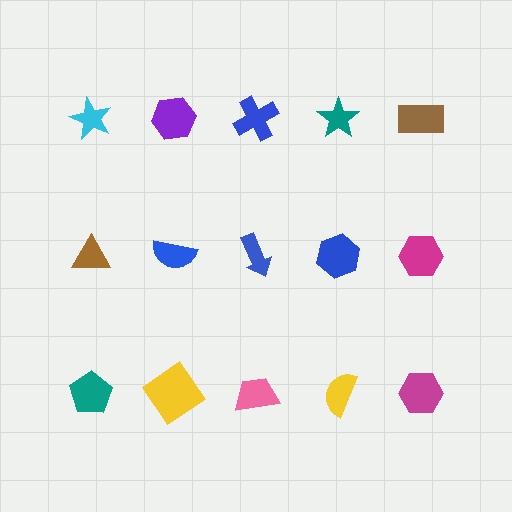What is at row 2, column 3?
A blue arrow.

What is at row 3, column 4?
A yellow semicircle.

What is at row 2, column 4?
A blue hexagon.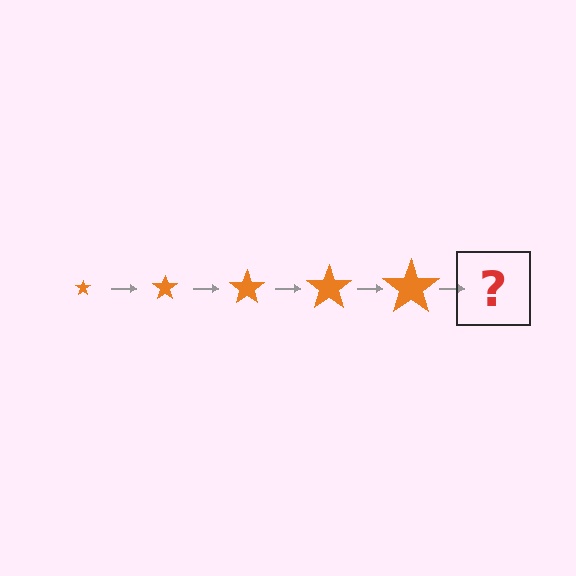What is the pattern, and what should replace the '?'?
The pattern is that the star gets progressively larger each step. The '?' should be an orange star, larger than the previous one.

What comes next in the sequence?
The next element should be an orange star, larger than the previous one.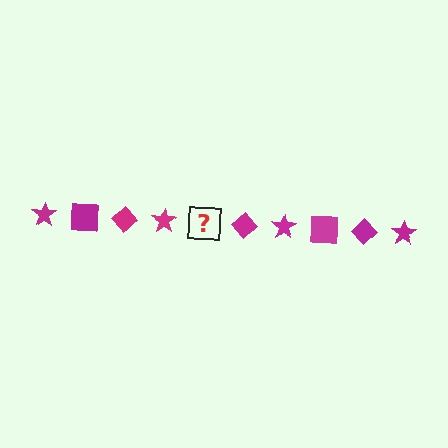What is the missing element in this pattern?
The missing element is a magenta square.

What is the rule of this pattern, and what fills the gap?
The rule is that the pattern cycles through star, square, diamond shapes in magenta. The gap should be filled with a magenta square.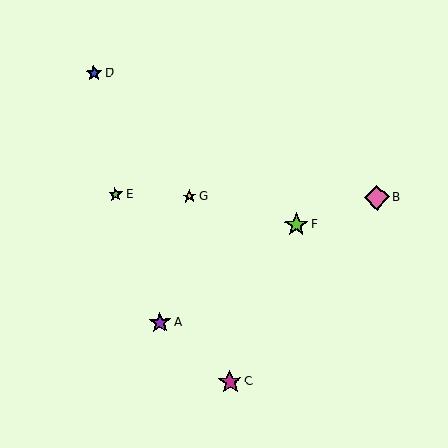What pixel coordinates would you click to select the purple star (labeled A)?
Click at (160, 323) to select the purple star A.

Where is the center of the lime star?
The center of the lime star is at (116, 195).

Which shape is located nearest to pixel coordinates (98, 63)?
The blue star (labeled D) at (94, 74) is nearest to that location.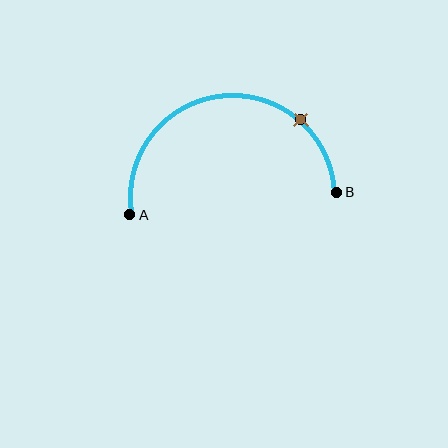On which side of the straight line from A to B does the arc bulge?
The arc bulges above the straight line connecting A and B.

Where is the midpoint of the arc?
The arc midpoint is the point on the curve farthest from the straight line joining A and B. It sits above that line.